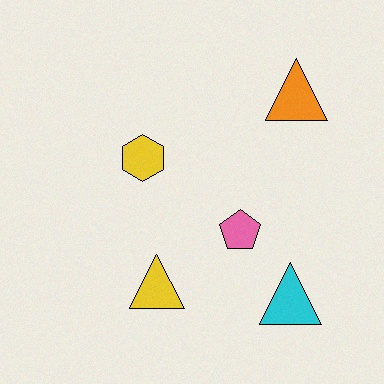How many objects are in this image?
There are 5 objects.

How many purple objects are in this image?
There are no purple objects.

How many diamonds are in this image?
There are no diamonds.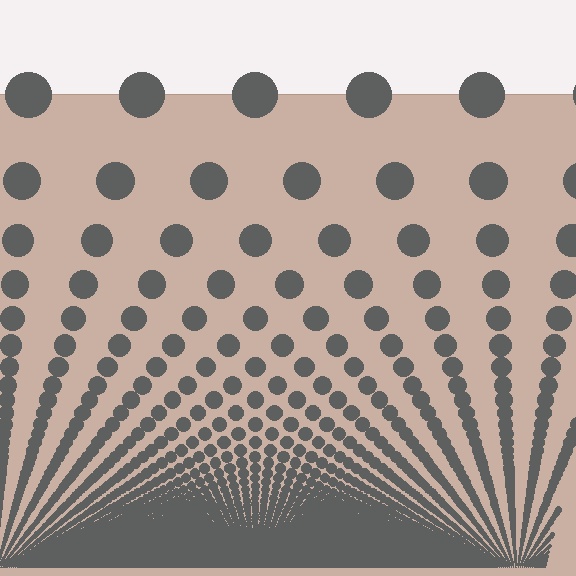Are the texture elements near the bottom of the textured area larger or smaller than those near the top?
Smaller. The gradient is inverted — elements near the bottom are smaller and denser.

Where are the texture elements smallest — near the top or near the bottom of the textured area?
Near the bottom.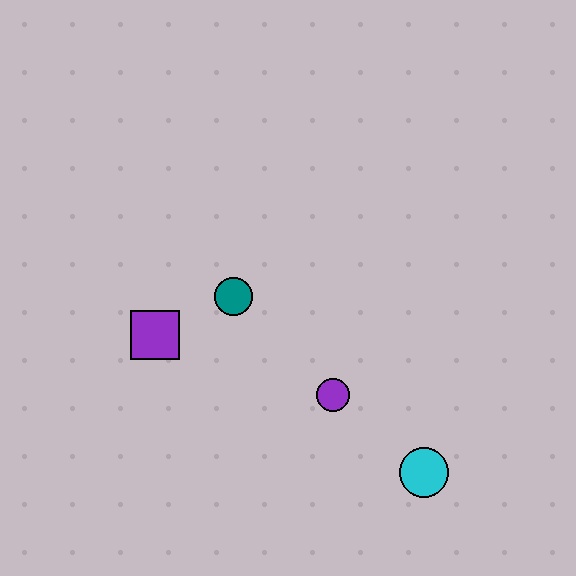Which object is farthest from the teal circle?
The cyan circle is farthest from the teal circle.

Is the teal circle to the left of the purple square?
No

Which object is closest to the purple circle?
The cyan circle is closest to the purple circle.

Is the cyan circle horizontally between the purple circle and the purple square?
No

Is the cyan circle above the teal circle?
No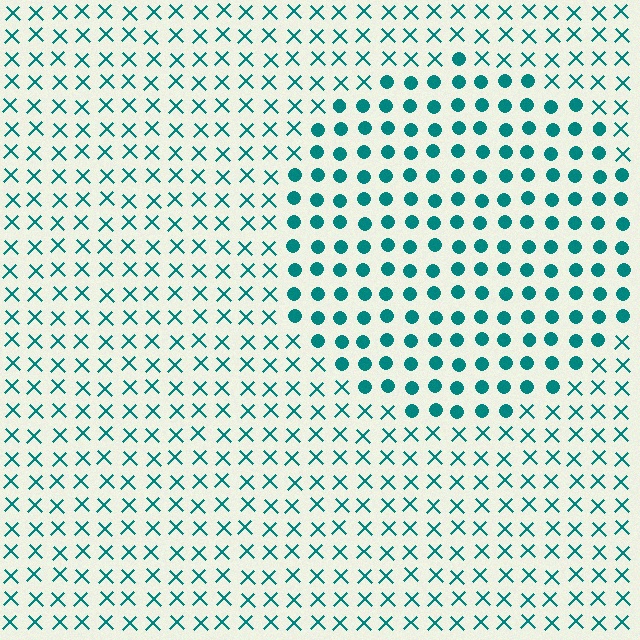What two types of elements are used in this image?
The image uses circles inside the circle region and X marks outside it.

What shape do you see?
I see a circle.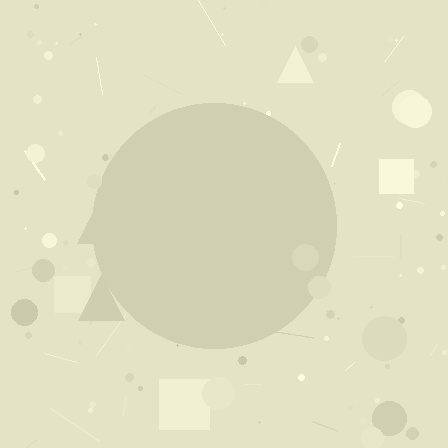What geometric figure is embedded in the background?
A circle is embedded in the background.